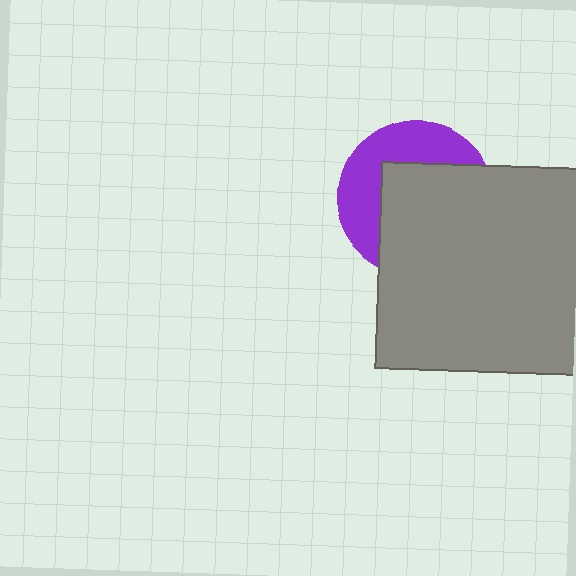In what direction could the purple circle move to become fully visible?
The purple circle could move toward the upper-left. That would shift it out from behind the gray rectangle entirely.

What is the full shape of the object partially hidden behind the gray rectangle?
The partially hidden object is a purple circle.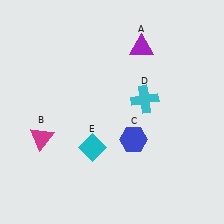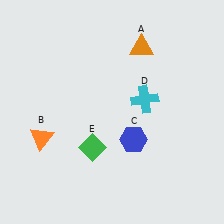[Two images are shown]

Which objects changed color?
A changed from purple to orange. B changed from magenta to orange. E changed from cyan to green.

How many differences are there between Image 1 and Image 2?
There are 3 differences between the two images.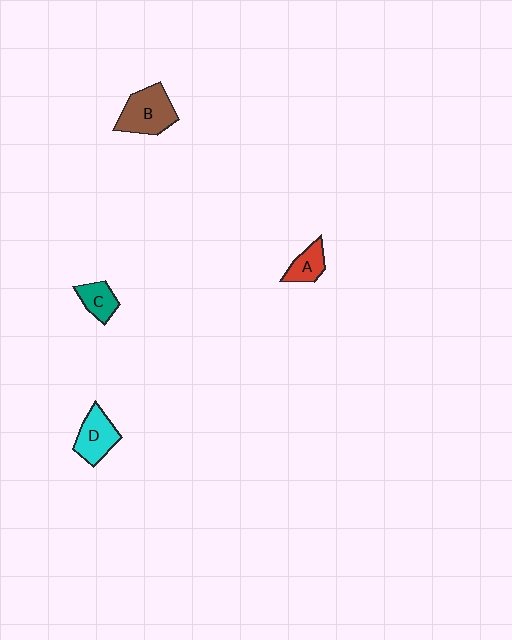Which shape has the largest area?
Shape B (brown).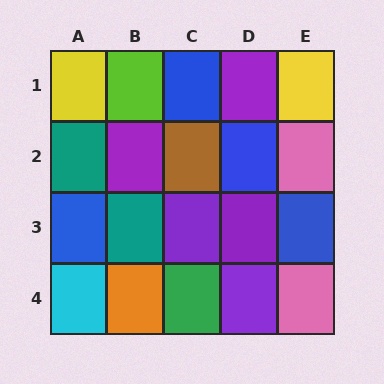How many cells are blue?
4 cells are blue.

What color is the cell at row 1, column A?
Yellow.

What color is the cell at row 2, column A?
Teal.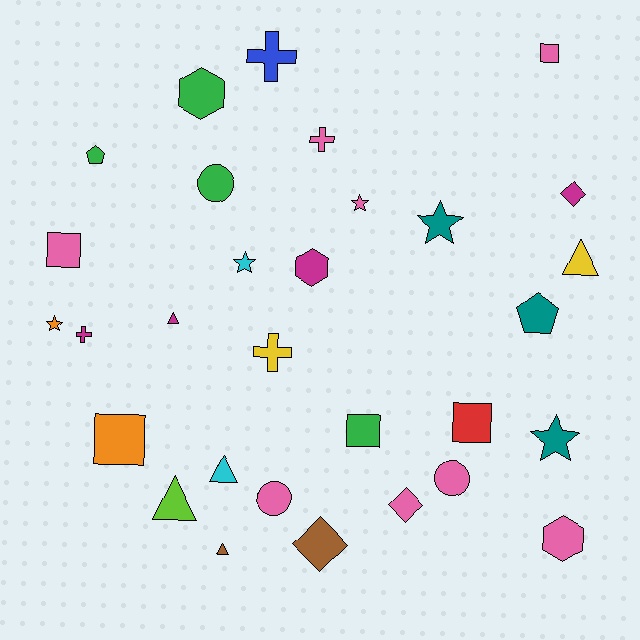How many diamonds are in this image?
There are 3 diamonds.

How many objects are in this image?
There are 30 objects.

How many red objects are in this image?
There is 1 red object.